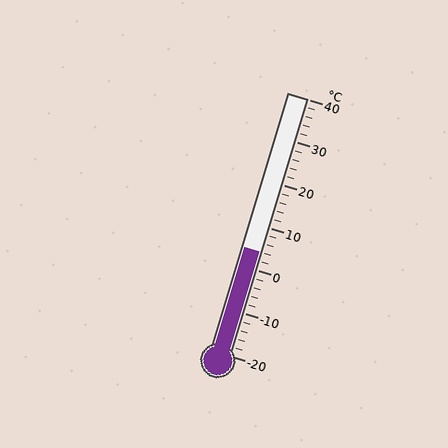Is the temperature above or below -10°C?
The temperature is above -10°C.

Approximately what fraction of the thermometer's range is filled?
The thermometer is filled to approximately 40% of its range.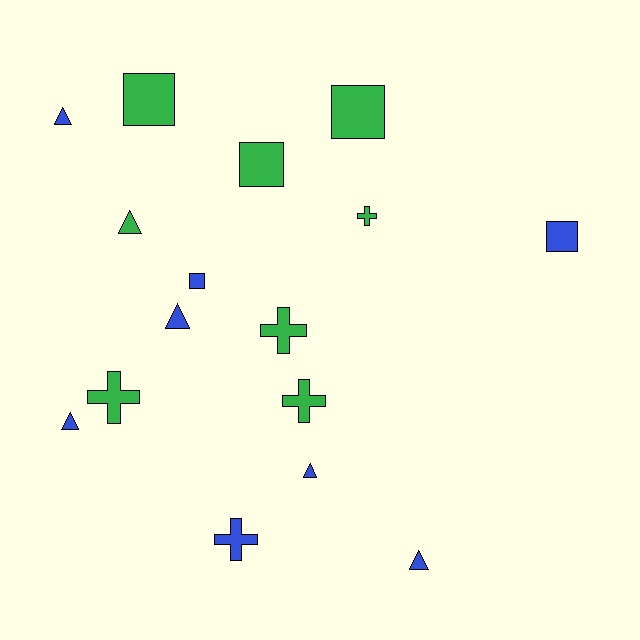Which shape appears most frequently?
Triangle, with 6 objects.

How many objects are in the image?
There are 16 objects.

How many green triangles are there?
There is 1 green triangle.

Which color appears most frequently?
Green, with 8 objects.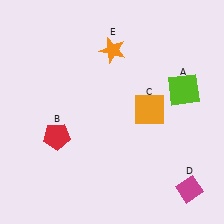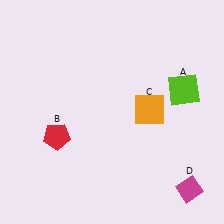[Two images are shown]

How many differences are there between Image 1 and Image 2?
There is 1 difference between the two images.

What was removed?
The orange star (E) was removed in Image 2.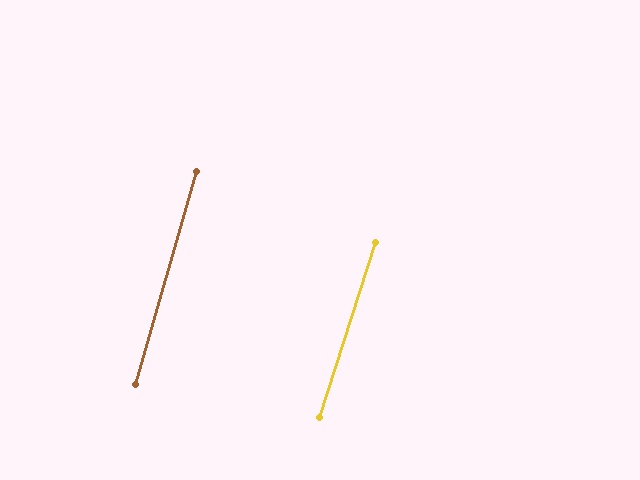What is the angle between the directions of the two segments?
Approximately 2 degrees.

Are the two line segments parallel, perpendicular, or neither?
Parallel — their directions differ by only 1.6°.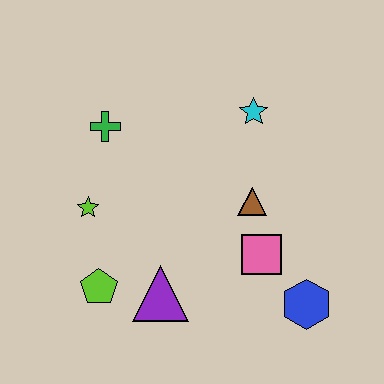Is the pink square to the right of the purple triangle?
Yes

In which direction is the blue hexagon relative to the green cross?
The blue hexagon is to the right of the green cross.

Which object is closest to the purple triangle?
The lime pentagon is closest to the purple triangle.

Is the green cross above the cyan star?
No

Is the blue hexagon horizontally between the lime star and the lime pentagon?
No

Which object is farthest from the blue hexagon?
The green cross is farthest from the blue hexagon.